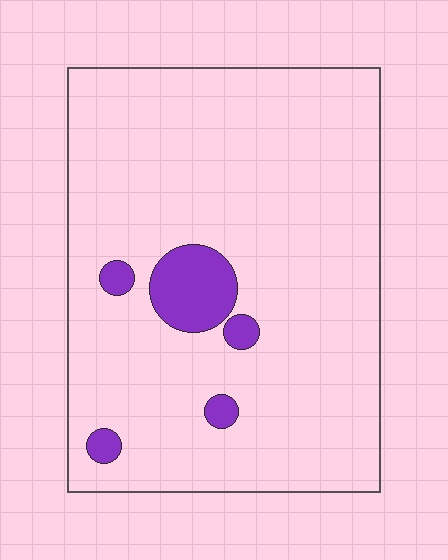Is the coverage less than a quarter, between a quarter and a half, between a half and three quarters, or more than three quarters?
Less than a quarter.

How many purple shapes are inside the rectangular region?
5.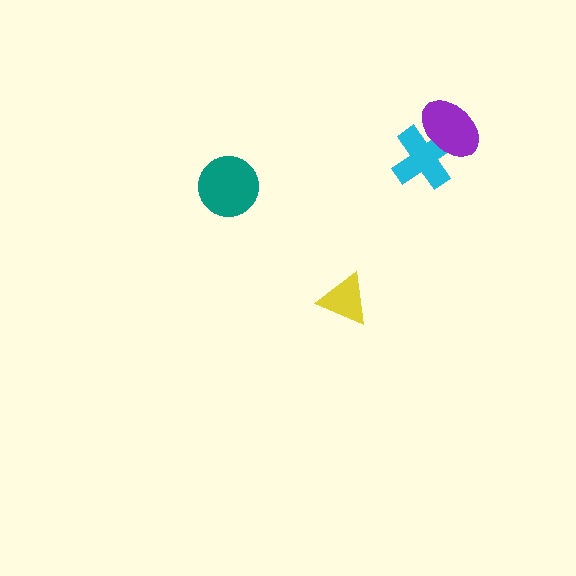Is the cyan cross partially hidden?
Yes, it is partially covered by another shape.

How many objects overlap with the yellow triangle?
0 objects overlap with the yellow triangle.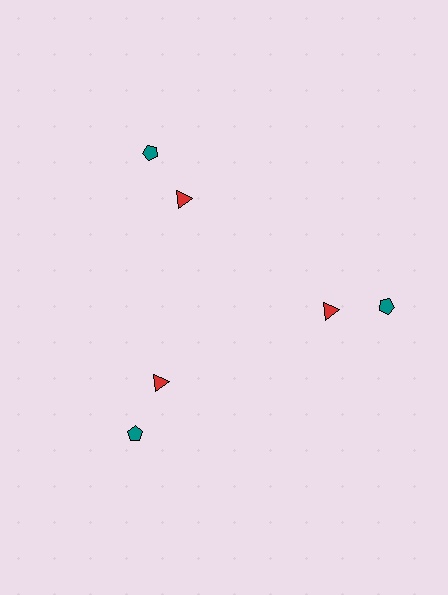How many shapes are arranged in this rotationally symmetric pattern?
There are 6 shapes, arranged in 3 groups of 2.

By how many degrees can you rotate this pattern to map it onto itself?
The pattern maps onto itself every 120 degrees of rotation.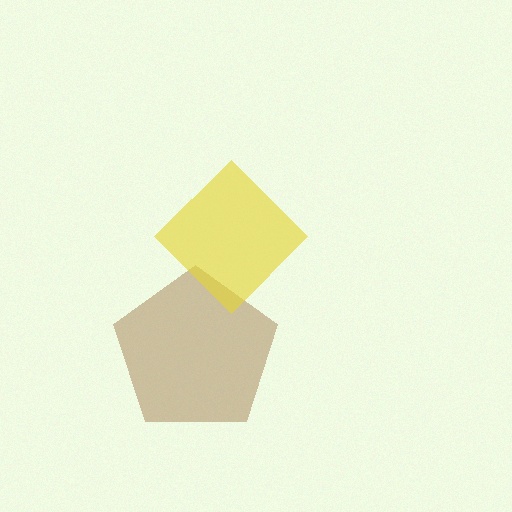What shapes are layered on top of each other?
The layered shapes are: a brown pentagon, a yellow diamond.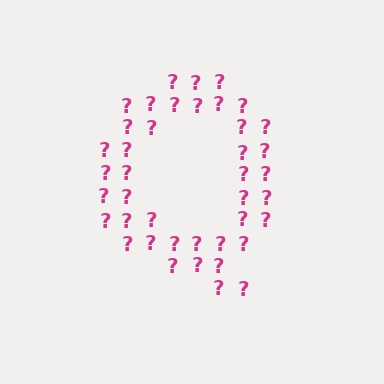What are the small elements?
The small elements are question marks.